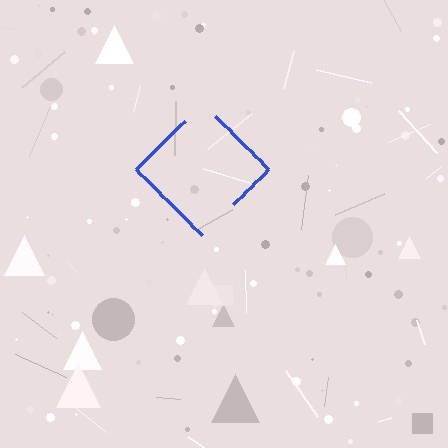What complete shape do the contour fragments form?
The contour fragments form a diamond.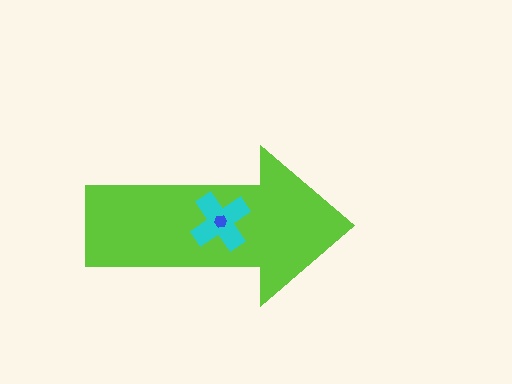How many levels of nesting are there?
3.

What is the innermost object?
The blue hexagon.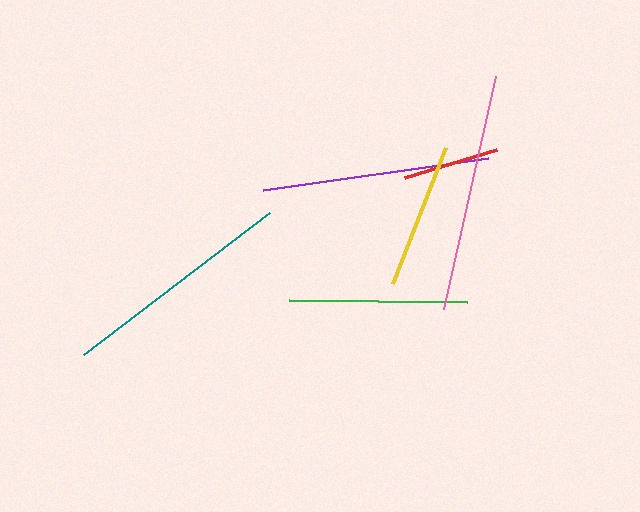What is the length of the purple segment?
The purple segment is approximately 227 pixels long.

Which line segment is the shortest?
The red line is the shortest at approximately 96 pixels.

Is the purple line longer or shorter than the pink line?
The pink line is longer than the purple line.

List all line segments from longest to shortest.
From longest to shortest: pink, teal, purple, green, yellow, red.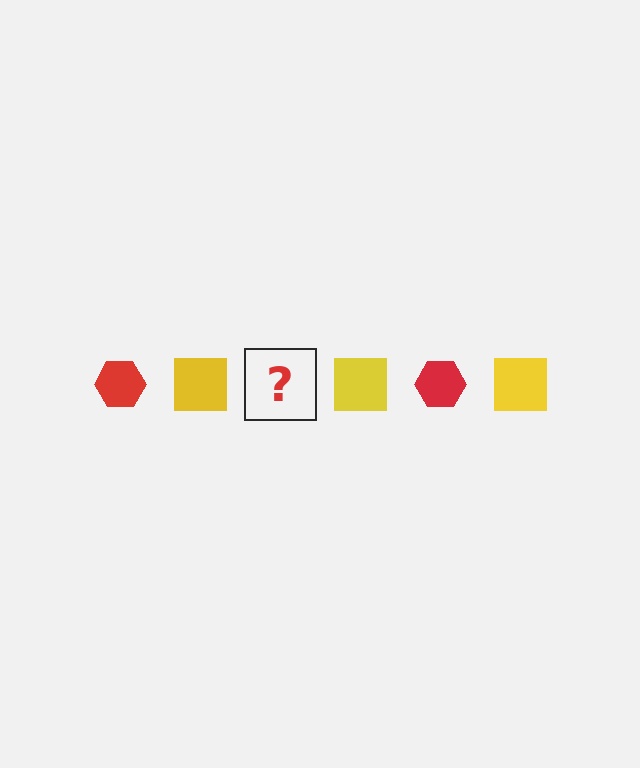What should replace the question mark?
The question mark should be replaced with a red hexagon.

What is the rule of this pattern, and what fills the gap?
The rule is that the pattern alternates between red hexagon and yellow square. The gap should be filled with a red hexagon.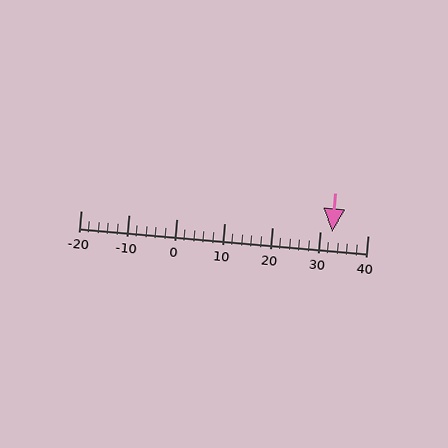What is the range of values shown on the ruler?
The ruler shows values from -20 to 40.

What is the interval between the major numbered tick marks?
The major tick marks are spaced 10 units apart.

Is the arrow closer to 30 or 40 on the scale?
The arrow is closer to 30.